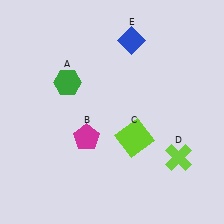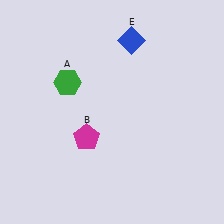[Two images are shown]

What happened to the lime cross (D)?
The lime cross (D) was removed in Image 2. It was in the bottom-right area of Image 1.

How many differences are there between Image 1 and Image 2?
There are 2 differences between the two images.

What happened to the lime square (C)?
The lime square (C) was removed in Image 2. It was in the bottom-right area of Image 1.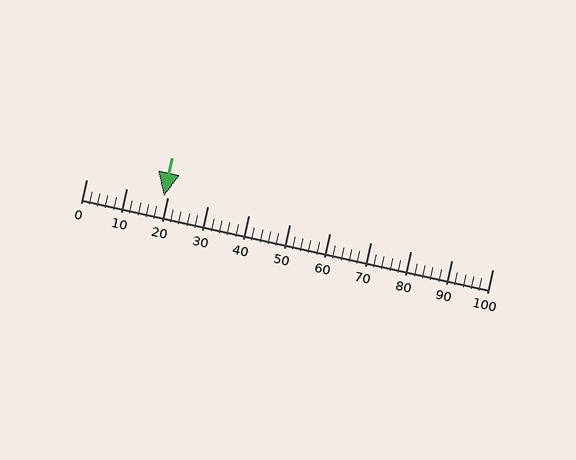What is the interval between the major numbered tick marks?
The major tick marks are spaced 10 units apart.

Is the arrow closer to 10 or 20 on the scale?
The arrow is closer to 20.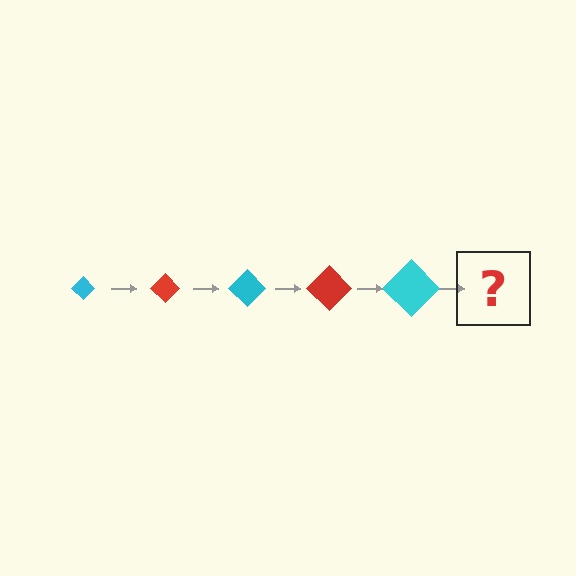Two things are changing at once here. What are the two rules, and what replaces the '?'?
The two rules are that the diamond grows larger each step and the color cycles through cyan and red. The '?' should be a red diamond, larger than the previous one.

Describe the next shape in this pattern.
It should be a red diamond, larger than the previous one.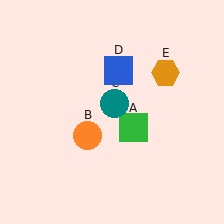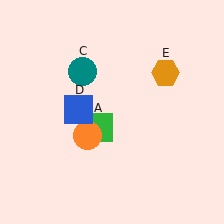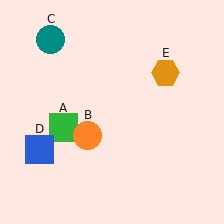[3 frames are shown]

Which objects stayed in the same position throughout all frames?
Orange circle (object B) and orange hexagon (object E) remained stationary.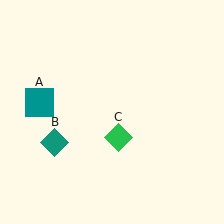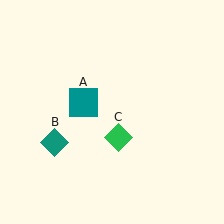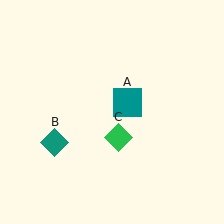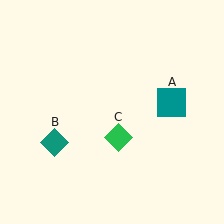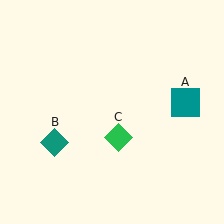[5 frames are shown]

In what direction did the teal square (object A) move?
The teal square (object A) moved right.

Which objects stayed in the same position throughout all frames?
Teal diamond (object B) and green diamond (object C) remained stationary.